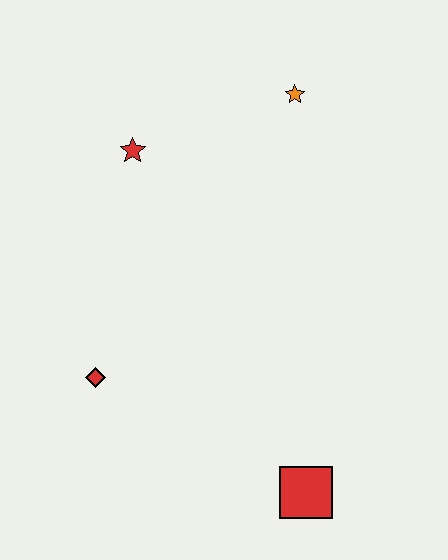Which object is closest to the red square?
The red diamond is closest to the red square.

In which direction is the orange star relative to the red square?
The orange star is above the red square.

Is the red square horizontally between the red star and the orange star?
No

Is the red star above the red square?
Yes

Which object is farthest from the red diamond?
The orange star is farthest from the red diamond.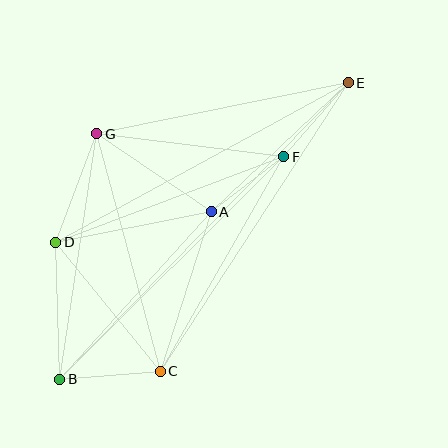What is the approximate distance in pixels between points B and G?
The distance between B and G is approximately 249 pixels.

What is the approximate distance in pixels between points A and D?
The distance between A and D is approximately 158 pixels.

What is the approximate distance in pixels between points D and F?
The distance between D and F is approximately 244 pixels.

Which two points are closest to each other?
Points A and F are closest to each other.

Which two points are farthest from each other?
Points B and E are farthest from each other.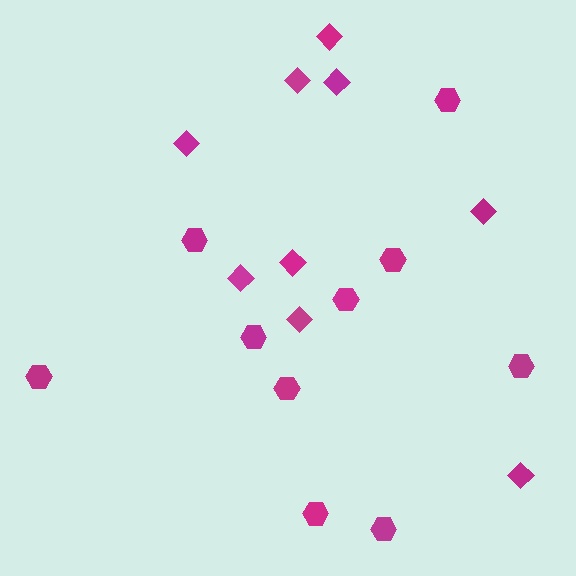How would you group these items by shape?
There are 2 groups: one group of diamonds (9) and one group of hexagons (10).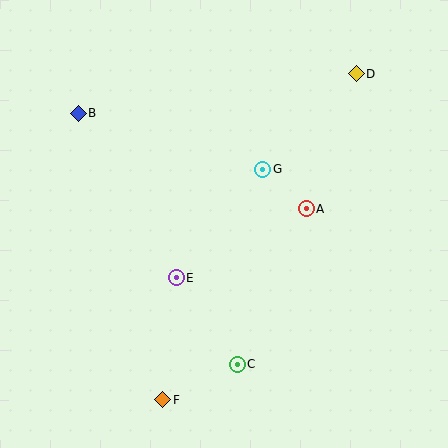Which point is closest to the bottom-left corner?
Point F is closest to the bottom-left corner.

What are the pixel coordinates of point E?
Point E is at (176, 278).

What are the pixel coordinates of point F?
Point F is at (163, 400).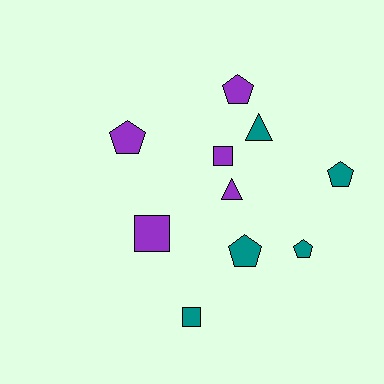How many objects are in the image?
There are 10 objects.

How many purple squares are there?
There are 2 purple squares.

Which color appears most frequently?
Purple, with 5 objects.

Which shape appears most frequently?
Pentagon, with 5 objects.